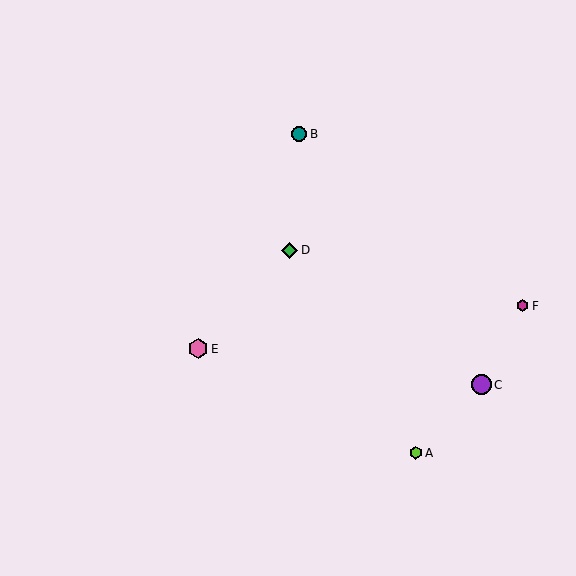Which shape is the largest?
The purple circle (labeled C) is the largest.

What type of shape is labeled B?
Shape B is a teal circle.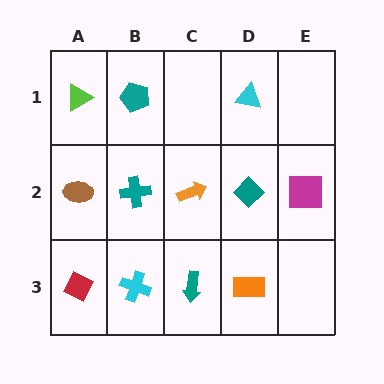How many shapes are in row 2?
5 shapes.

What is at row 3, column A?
A red diamond.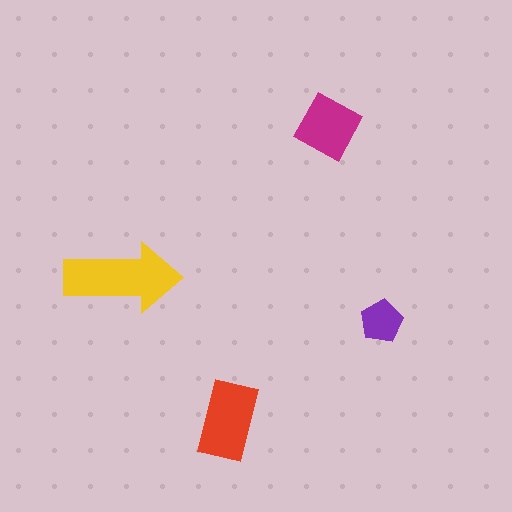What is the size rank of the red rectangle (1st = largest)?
2nd.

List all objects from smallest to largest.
The purple pentagon, the magenta diamond, the red rectangle, the yellow arrow.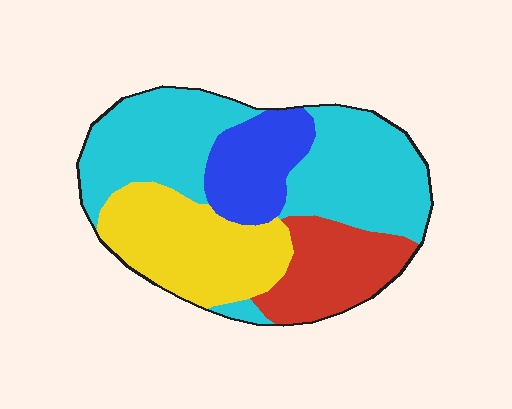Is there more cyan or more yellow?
Cyan.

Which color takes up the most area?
Cyan, at roughly 45%.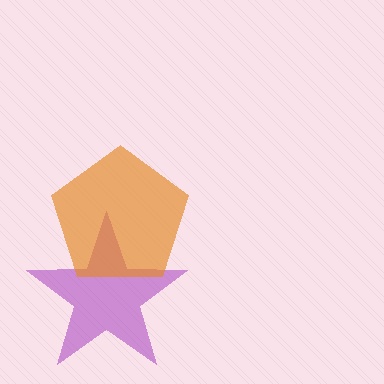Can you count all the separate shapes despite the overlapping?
Yes, there are 2 separate shapes.